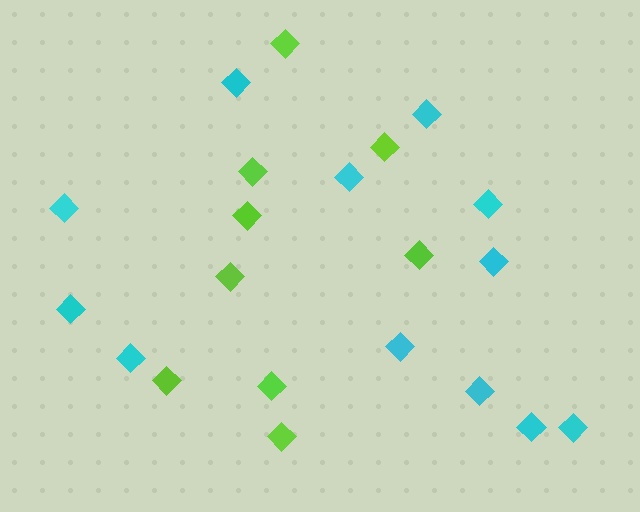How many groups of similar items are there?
There are 2 groups: one group of cyan diamonds (12) and one group of lime diamonds (9).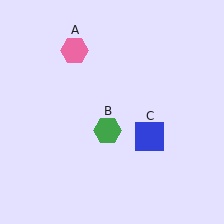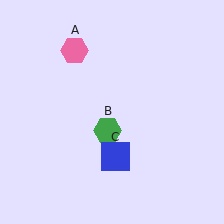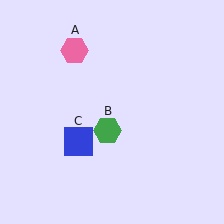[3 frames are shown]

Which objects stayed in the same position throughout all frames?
Pink hexagon (object A) and green hexagon (object B) remained stationary.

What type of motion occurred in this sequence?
The blue square (object C) rotated clockwise around the center of the scene.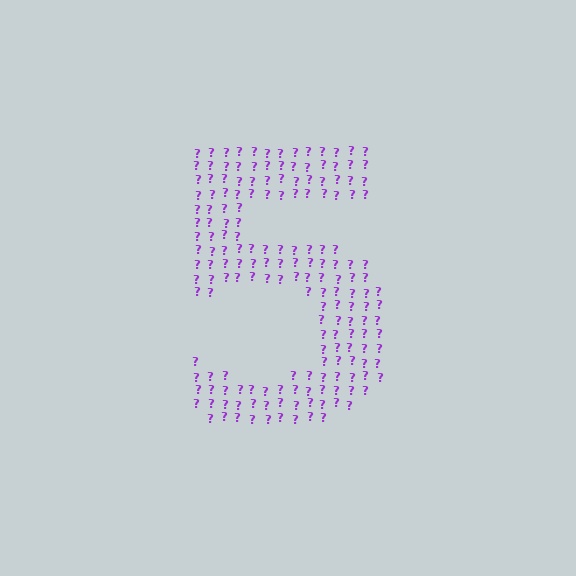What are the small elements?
The small elements are question marks.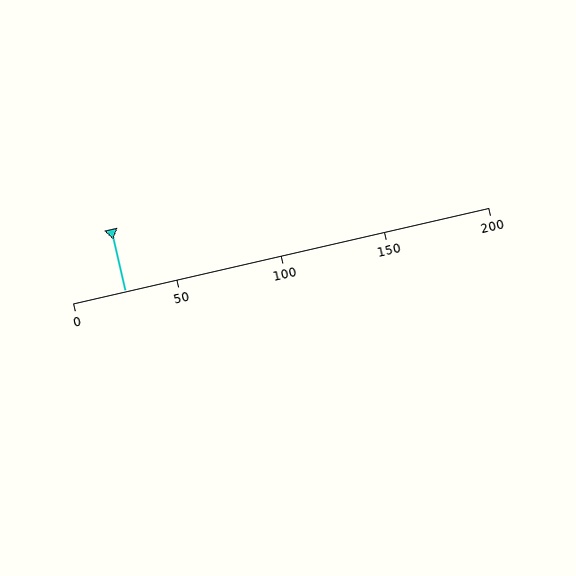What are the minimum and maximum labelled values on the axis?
The axis runs from 0 to 200.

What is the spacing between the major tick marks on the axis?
The major ticks are spaced 50 apart.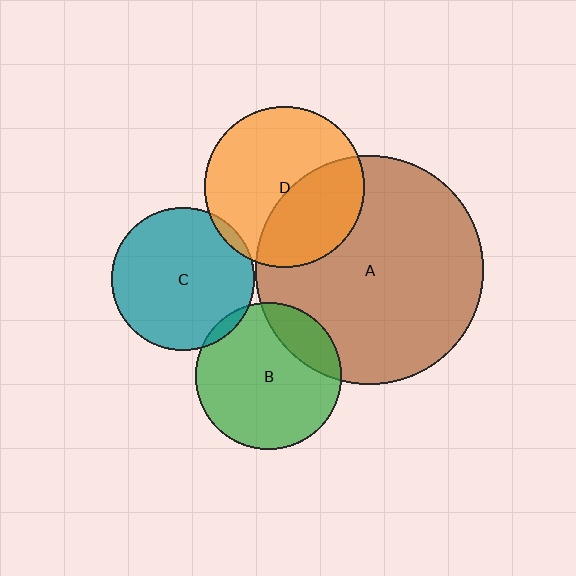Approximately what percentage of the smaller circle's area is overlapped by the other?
Approximately 40%.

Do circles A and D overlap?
Yes.